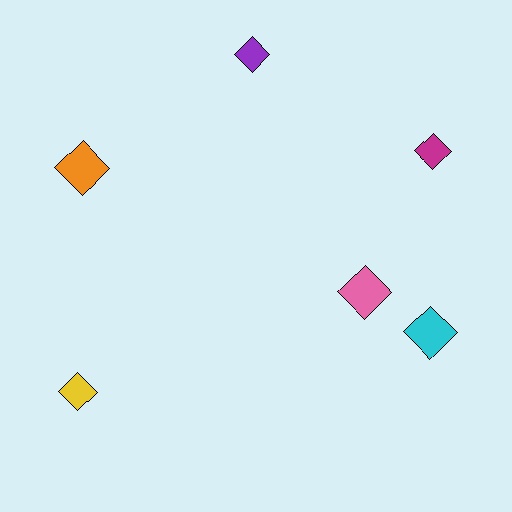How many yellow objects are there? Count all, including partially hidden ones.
There is 1 yellow object.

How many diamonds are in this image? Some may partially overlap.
There are 6 diamonds.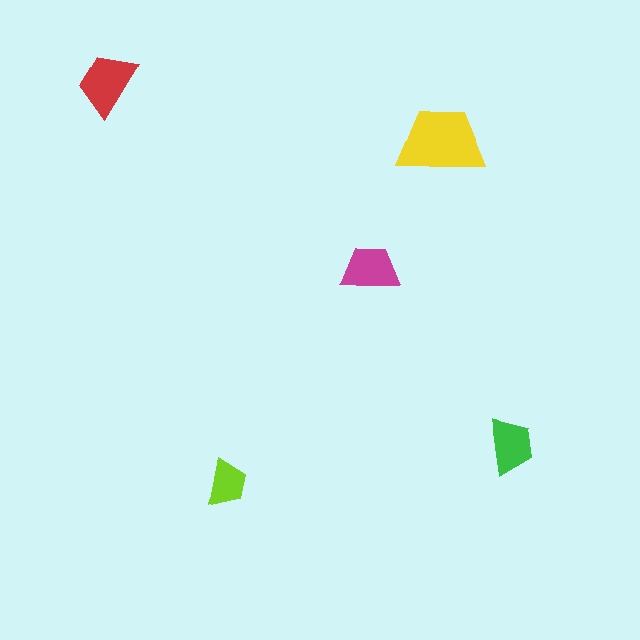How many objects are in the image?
There are 5 objects in the image.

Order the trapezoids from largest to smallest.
the yellow one, the red one, the magenta one, the green one, the lime one.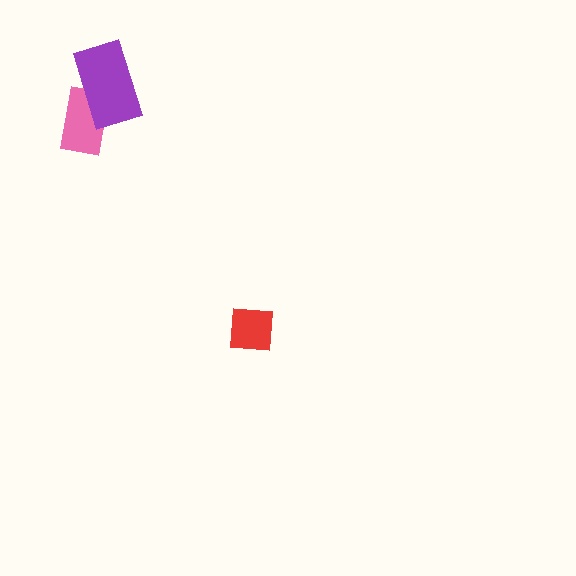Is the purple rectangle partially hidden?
No, no other shape covers it.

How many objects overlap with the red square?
0 objects overlap with the red square.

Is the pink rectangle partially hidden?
Yes, it is partially covered by another shape.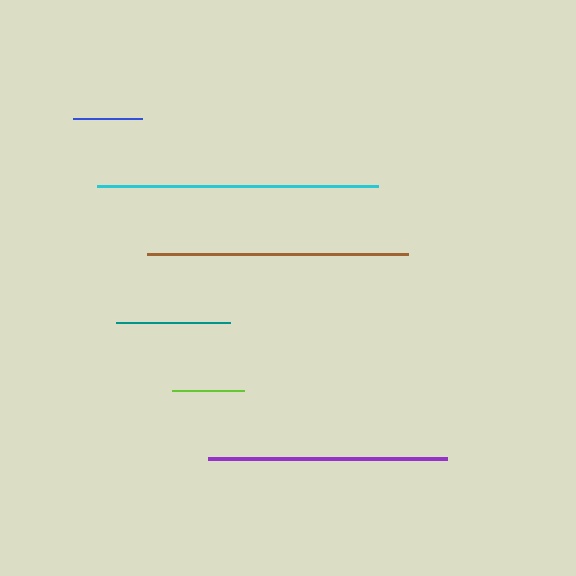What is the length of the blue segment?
The blue segment is approximately 69 pixels long.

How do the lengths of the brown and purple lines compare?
The brown and purple lines are approximately the same length.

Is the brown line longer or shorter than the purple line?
The brown line is longer than the purple line.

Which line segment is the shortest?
The blue line is the shortest at approximately 69 pixels.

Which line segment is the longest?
The cyan line is the longest at approximately 281 pixels.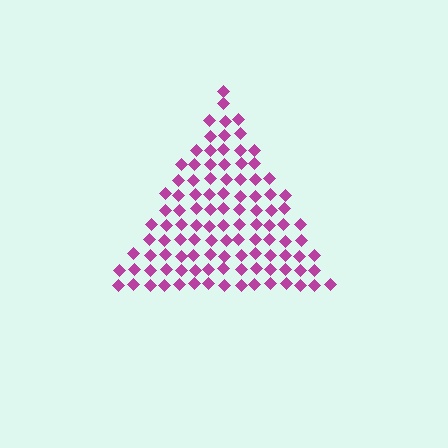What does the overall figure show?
The overall figure shows a triangle.